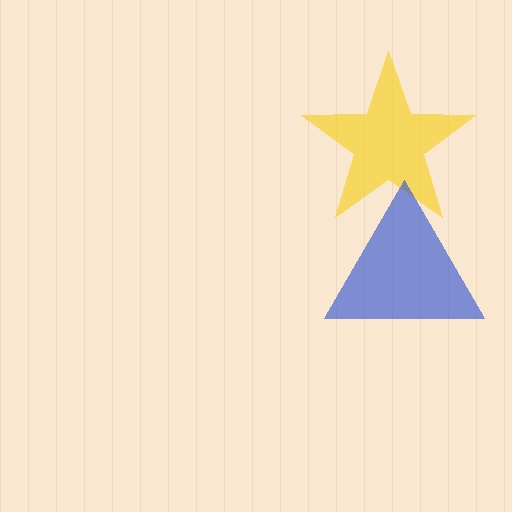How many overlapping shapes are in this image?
There are 2 overlapping shapes in the image.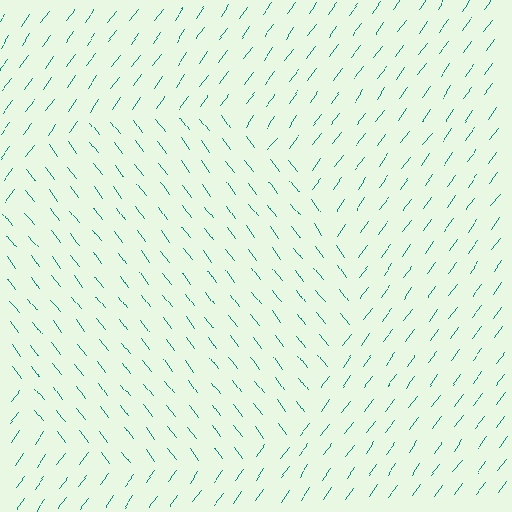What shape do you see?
I see a circle.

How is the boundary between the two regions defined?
The boundary is defined purely by a change in line orientation (approximately 74 degrees difference). All lines are the same color and thickness.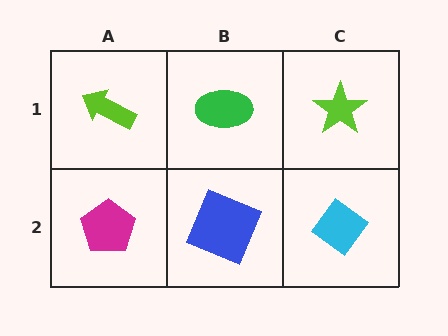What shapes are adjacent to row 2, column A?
A lime arrow (row 1, column A), a blue square (row 2, column B).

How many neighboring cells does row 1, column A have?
2.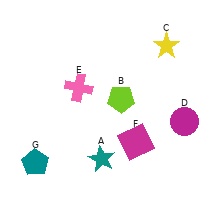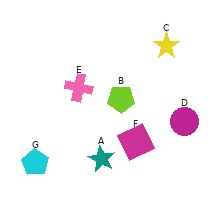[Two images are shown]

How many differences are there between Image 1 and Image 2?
There is 1 difference between the two images.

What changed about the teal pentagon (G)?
In Image 1, G is teal. In Image 2, it changed to cyan.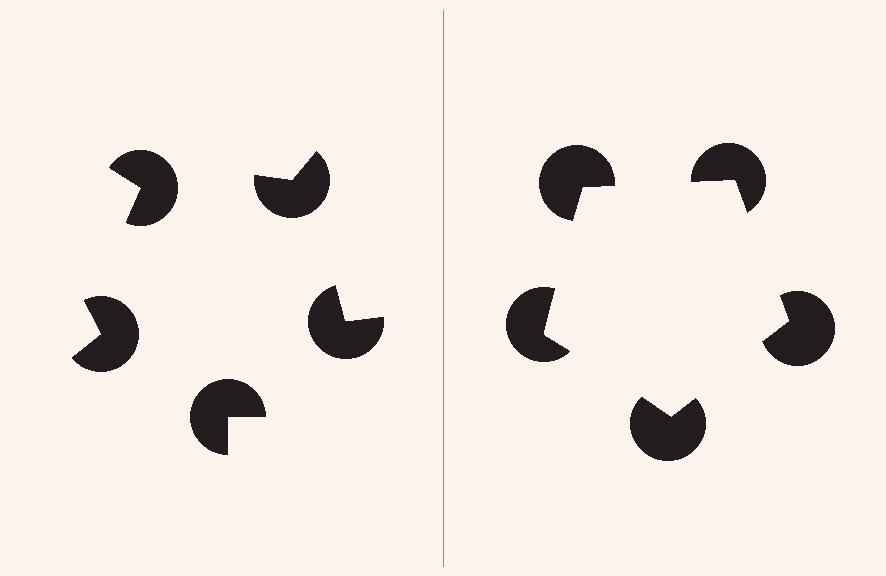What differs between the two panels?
The pac-man discs are positioned identically on both sides; only the wedge orientations differ. On the right they align to a pentagon; on the left they are misaligned.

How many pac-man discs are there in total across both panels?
10 — 5 on each side.